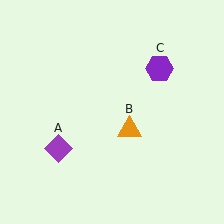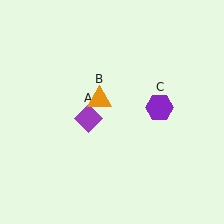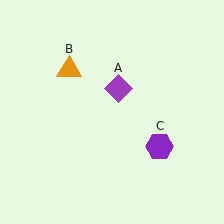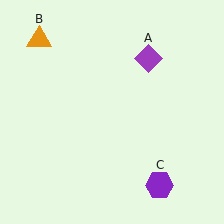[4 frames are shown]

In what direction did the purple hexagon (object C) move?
The purple hexagon (object C) moved down.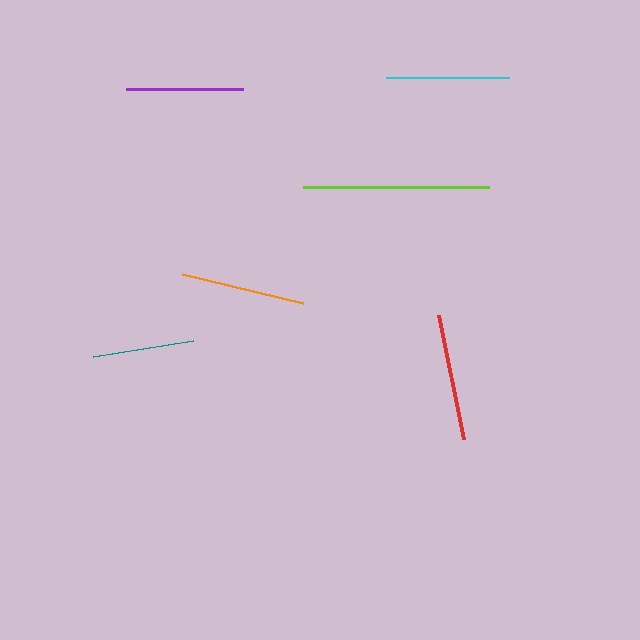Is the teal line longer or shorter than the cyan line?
The cyan line is longer than the teal line.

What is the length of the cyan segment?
The cyan segment is approximately 123 pixels long.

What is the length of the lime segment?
The lime segment is approximately 186 pixels long.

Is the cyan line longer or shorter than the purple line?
The cyan line is longer than the purple line.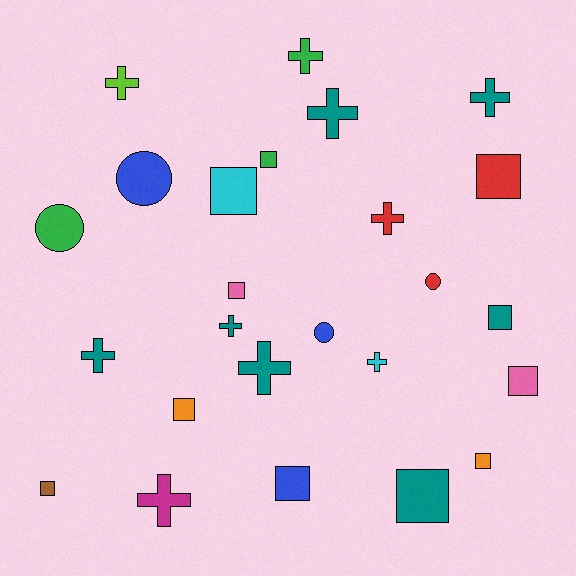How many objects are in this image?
There are 25 objects.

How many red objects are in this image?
There are 3 red objects.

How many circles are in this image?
There are 4 circles.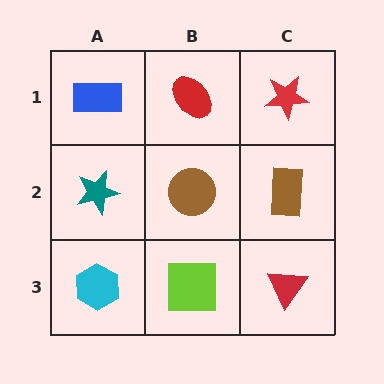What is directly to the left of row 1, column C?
A red ellipse.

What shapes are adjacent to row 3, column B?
A brown circle (row 2, column B), a cyan hexagon (row 3, column A), a red triangle (row 3, column C).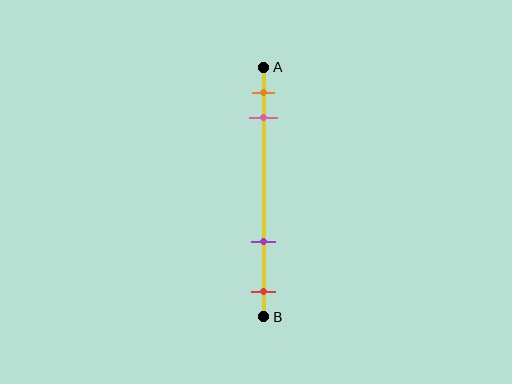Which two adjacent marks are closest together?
The orange and pink marks are the closest adjacent pair.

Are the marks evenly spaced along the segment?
No, the marks are not evenly spaced.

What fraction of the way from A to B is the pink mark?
The pink mark is approximately 20% (0.2) of the way from A to B.